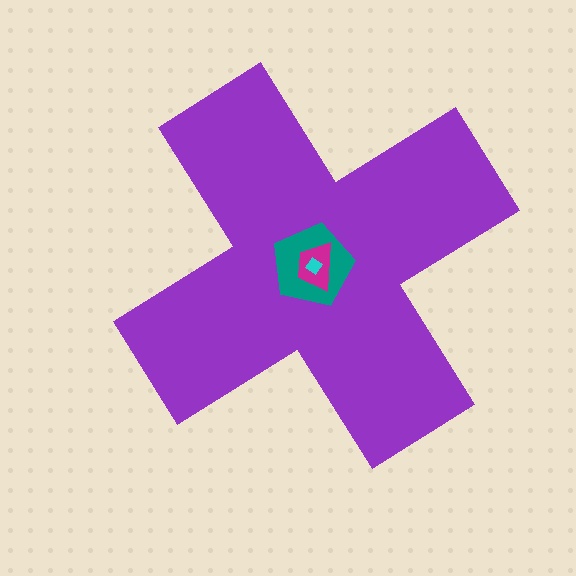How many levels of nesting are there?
4.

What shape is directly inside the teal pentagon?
The magenta trapezoid.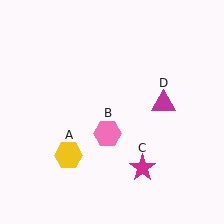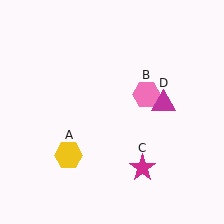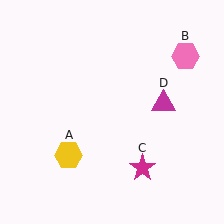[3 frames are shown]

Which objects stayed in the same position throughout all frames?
Yellow hexagon (object A) and magenta star (object C) and magenta triangle (object D) remained stationary.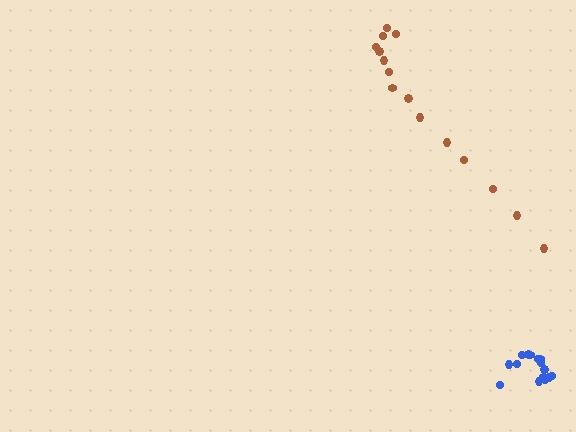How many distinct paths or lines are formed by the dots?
There are 2 distinct paths.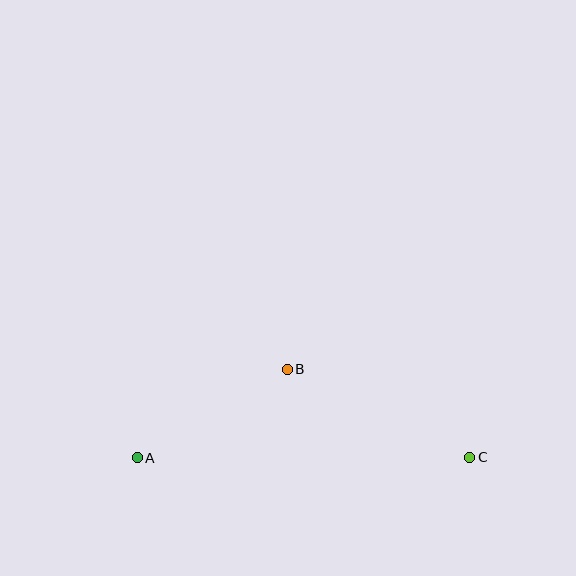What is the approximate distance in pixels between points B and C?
The distance between B and C is approximately 203 pixels.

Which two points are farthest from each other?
Points A and C are farthest from each other.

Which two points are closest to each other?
Points A and B are closest to each other.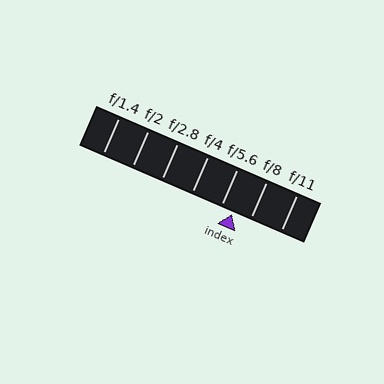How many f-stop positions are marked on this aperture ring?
There are 7 f-stop positions marked.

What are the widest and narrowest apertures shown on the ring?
The widest aperture shown is f/1.4 and the narrowest is f/11.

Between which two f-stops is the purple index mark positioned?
The index mark is between f/5.6 and f/8.